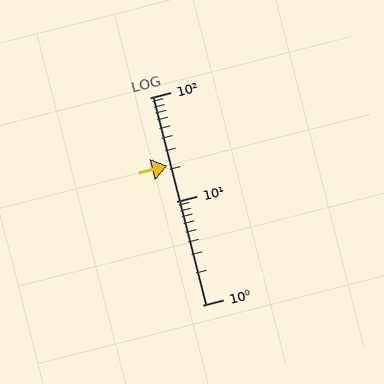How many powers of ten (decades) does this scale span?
The scale spans 2 decades, from 1 to 100.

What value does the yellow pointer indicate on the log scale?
The pointer indicates approximately 22.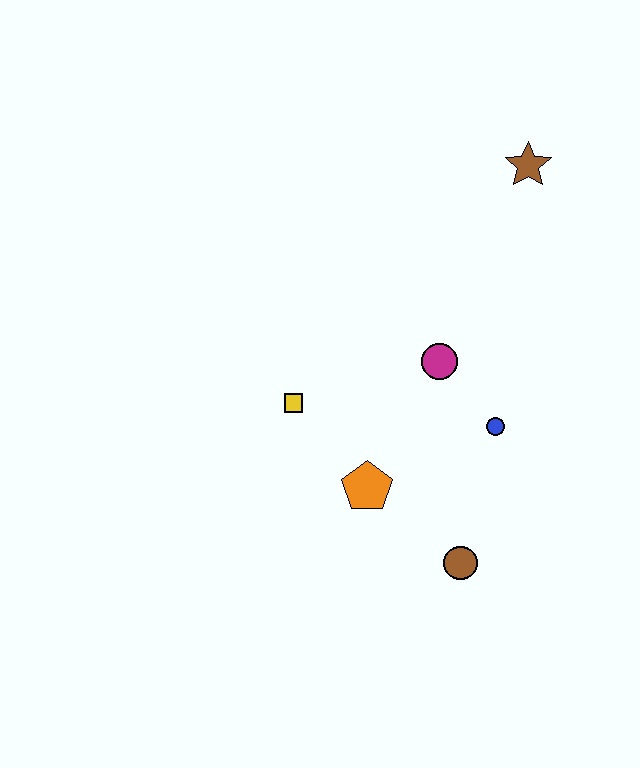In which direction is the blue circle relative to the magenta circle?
The blue circle is below the magenta circle.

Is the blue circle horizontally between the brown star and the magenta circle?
Yes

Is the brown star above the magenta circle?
Yes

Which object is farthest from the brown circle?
The brown star is farthest from the brown circle.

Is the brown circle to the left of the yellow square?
No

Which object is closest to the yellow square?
The orange pentagon is closest to the yellow square.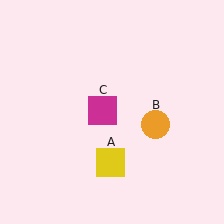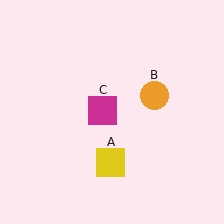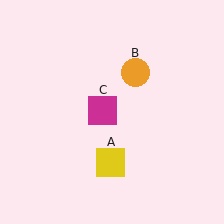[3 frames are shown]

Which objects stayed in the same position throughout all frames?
Yellow square (object A) and magenta square (object C) remained stationary.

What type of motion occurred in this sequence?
The orange circle (object B) rotated counterclockwise around the center of the scene.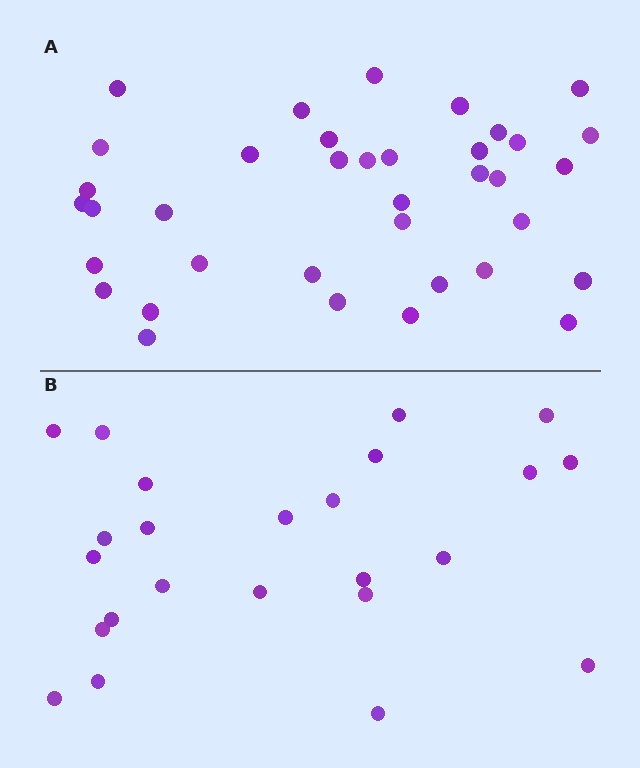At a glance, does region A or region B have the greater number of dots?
Region A (the top region) has more dots.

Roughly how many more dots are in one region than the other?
Region A has approximately 15 more dots than region B.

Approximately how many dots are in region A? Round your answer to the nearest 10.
About 40 dots. (The exact count is 37, which rounds to 40.)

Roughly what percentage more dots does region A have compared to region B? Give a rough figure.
About 55% more.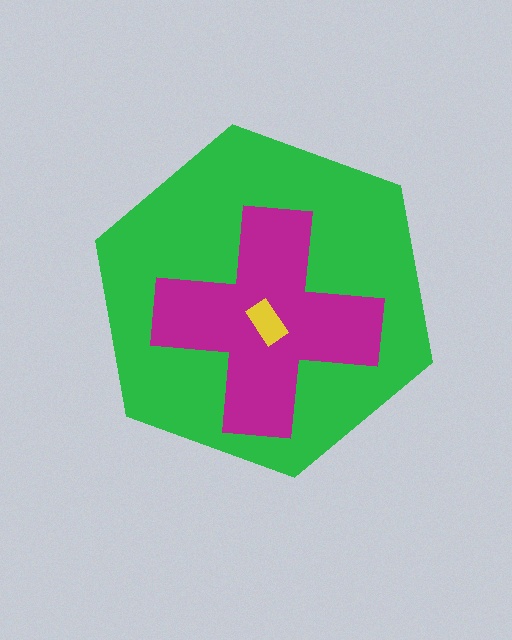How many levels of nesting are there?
3.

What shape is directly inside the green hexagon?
The magenta cross.